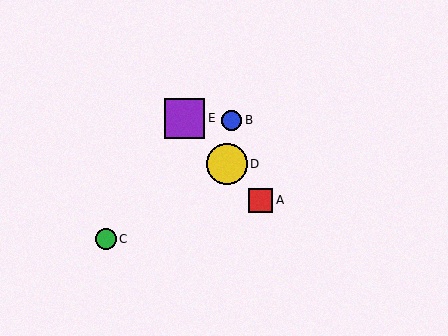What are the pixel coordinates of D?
Object D is at (227, 164).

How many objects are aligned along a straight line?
3 objects (A, D, E) are aligned along a straight line.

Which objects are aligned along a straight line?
Objects A, D, E are aligned along a straight line.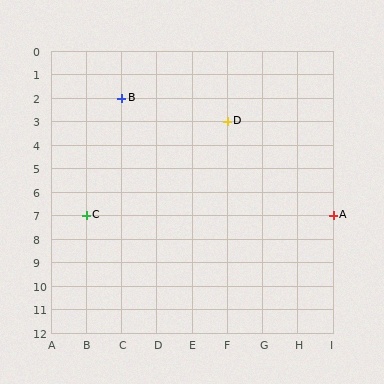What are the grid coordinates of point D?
Point D is at grid coordinates (F, 3).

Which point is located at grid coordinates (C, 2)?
Point B is at (C, 2).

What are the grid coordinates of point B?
Point B is at grid coordinates (C, 2).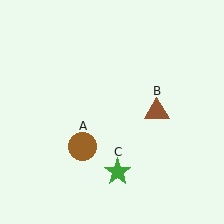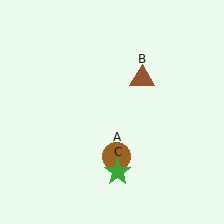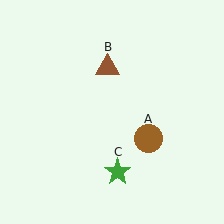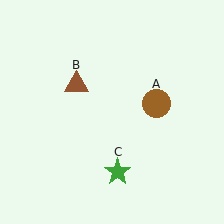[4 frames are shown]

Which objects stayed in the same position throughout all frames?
Green star (object C) remained stationary.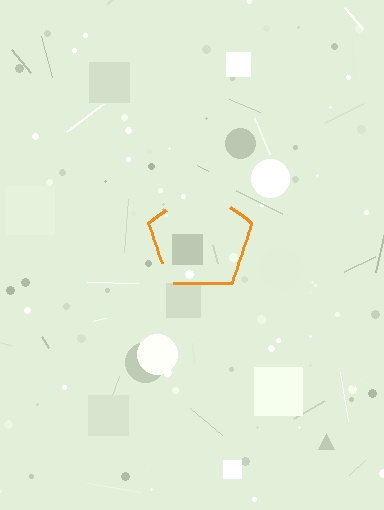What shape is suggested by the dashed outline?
The dashed outline suggests a pentagon.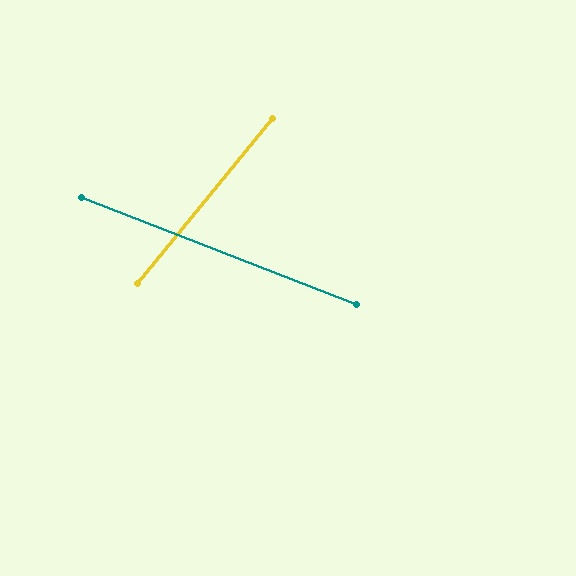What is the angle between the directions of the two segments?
Approximately 72 degrees.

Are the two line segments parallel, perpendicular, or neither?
Neither parallel nor perpendicular — they differ by about 72°.